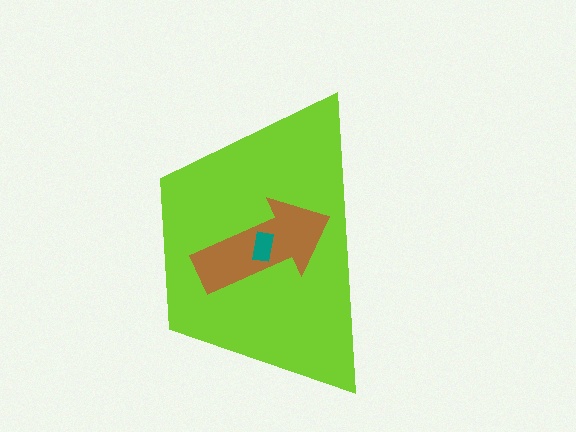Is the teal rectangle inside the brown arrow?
Yes.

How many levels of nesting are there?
3.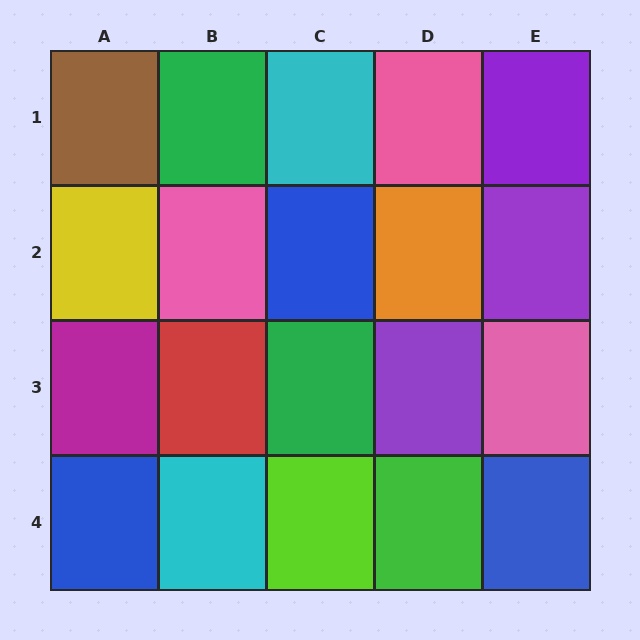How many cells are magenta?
1 cell is magenta.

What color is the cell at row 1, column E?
Purple.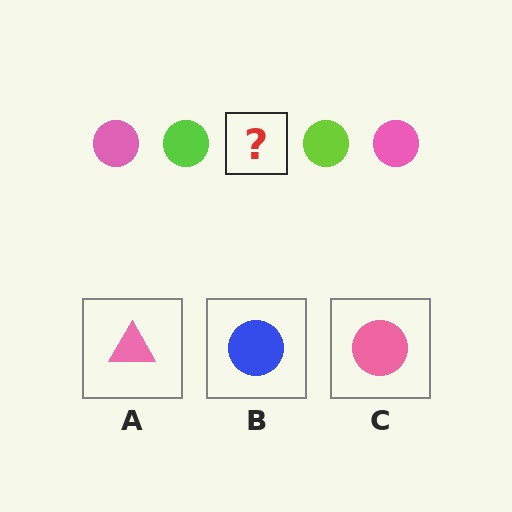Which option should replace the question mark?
Option C.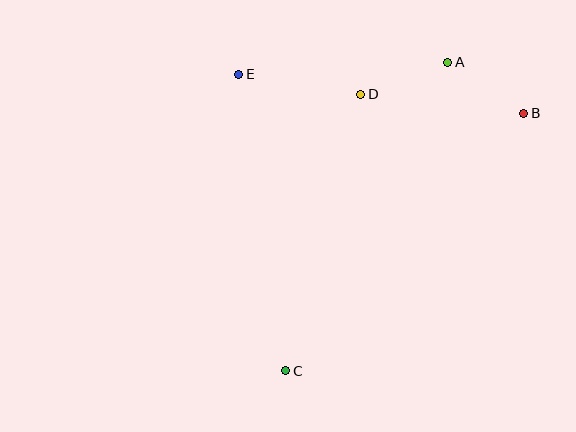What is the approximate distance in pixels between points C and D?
The distance between C and D is approximately 286 pixels.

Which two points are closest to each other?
Points A and B are closest to each other.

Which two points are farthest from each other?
Points B and C are farthest from each other.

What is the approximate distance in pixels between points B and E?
The distance between B and E is approximately 287 pixels.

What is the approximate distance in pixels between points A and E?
The distance between A and E is approximately 209 pixels.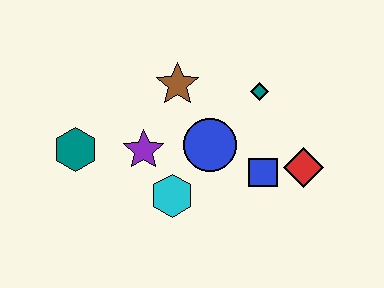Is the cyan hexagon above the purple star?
No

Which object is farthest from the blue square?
The teal hexagon is farthest from the blue square.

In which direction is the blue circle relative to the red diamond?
The blue circle is to the left of the red diamond.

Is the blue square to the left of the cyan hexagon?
No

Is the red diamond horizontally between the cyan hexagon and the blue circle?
No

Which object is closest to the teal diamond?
The blue circle is closest to the teal diamond.